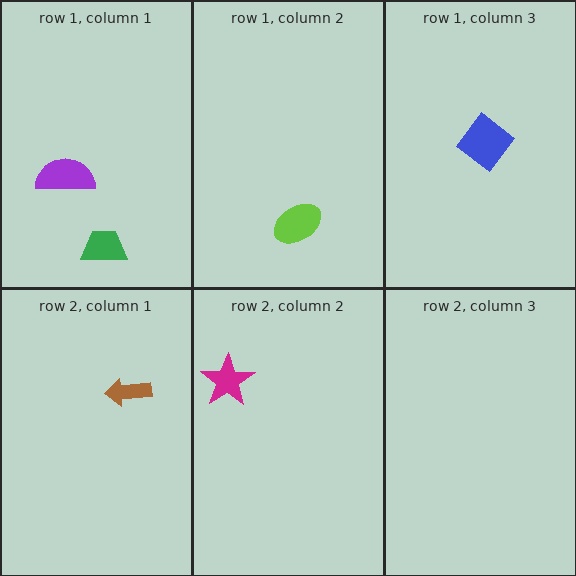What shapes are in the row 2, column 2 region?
The magenta star.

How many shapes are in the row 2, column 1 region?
1.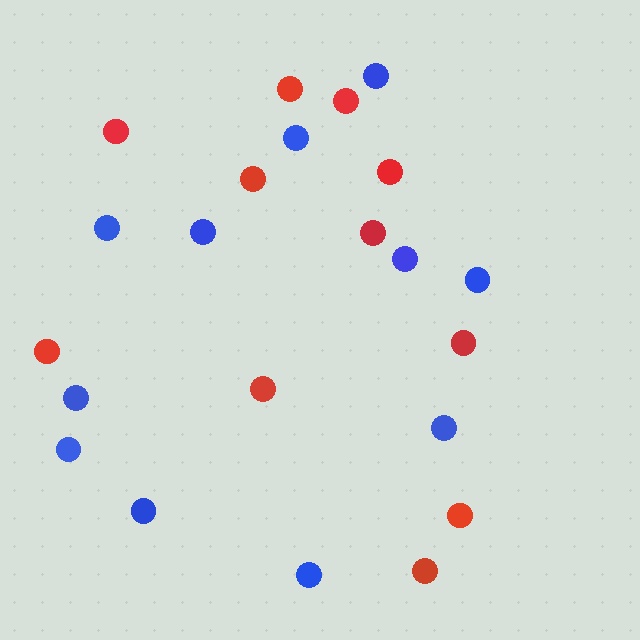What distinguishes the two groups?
There are 2 groups: one group of red circles (11) and one group of blue circles (11).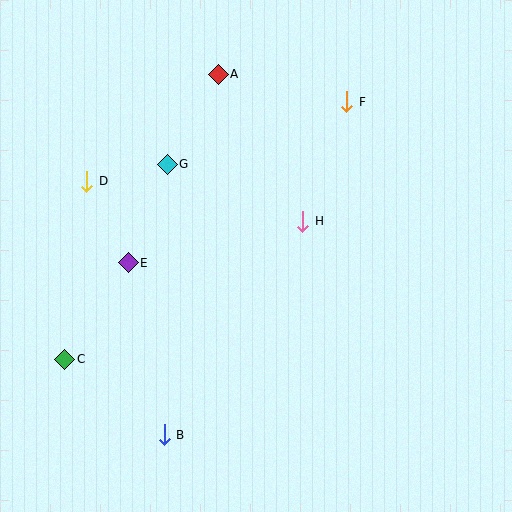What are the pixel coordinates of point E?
Point E is at (128, 263).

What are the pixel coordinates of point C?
Point C is at (65, 359).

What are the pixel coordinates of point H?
Point H is at (303, 221).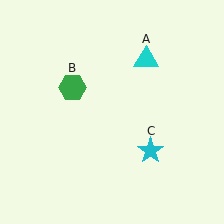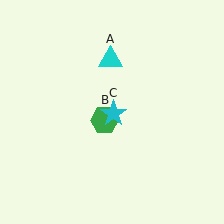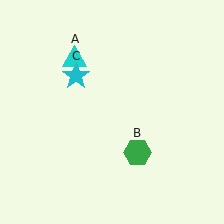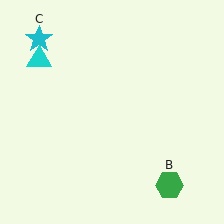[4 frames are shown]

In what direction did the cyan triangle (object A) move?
The cyan triangle (object A) moved left.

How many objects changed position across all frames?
3 objects changed position: cyan triangle (object A), green hexagon (object B), cyan star (object C).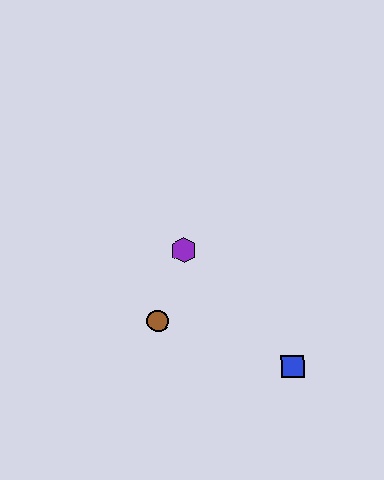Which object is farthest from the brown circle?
The blue square is farthest from the brown circle.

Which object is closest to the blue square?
The brown circle is closest to the blue square.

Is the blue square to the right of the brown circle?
Yes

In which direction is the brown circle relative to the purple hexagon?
The brown circle is below the purple hexagon.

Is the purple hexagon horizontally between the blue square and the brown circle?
Yes